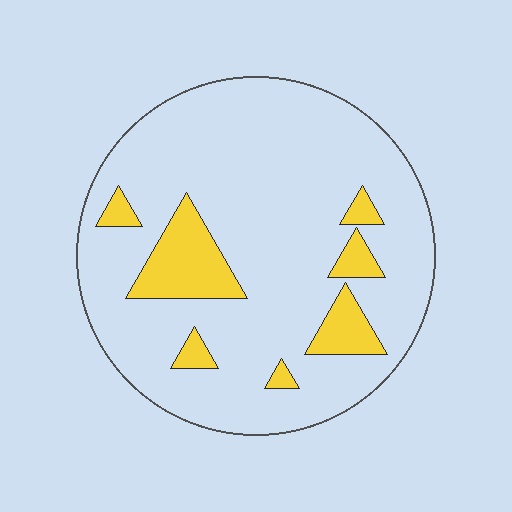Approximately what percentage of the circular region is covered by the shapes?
Approximately 15%.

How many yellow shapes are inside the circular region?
7.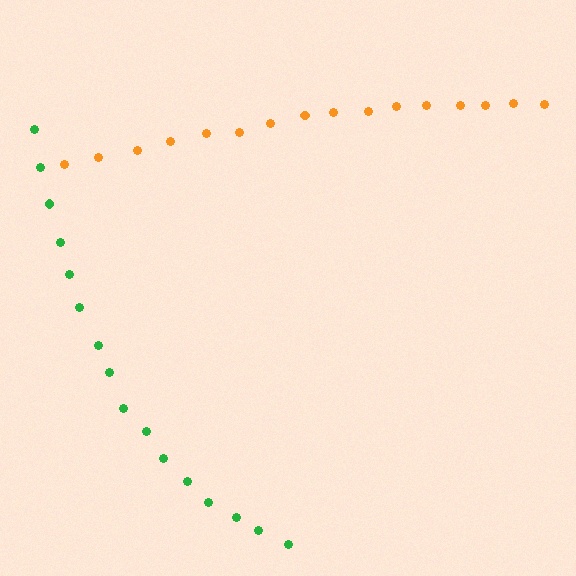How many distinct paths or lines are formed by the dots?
There are 2 distinct paths.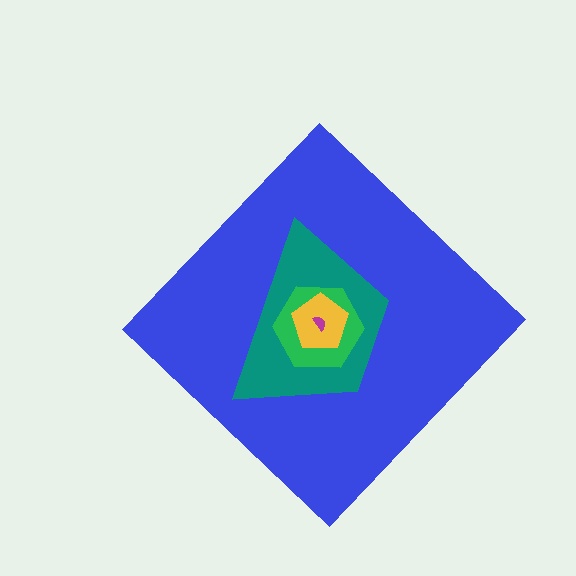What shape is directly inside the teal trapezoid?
The green hexagon.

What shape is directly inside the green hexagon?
The yellow pentagon.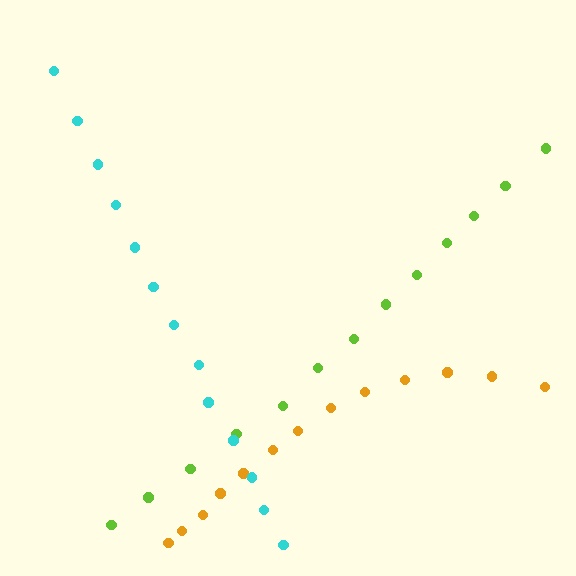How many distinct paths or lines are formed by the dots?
There are 3 distinct paths.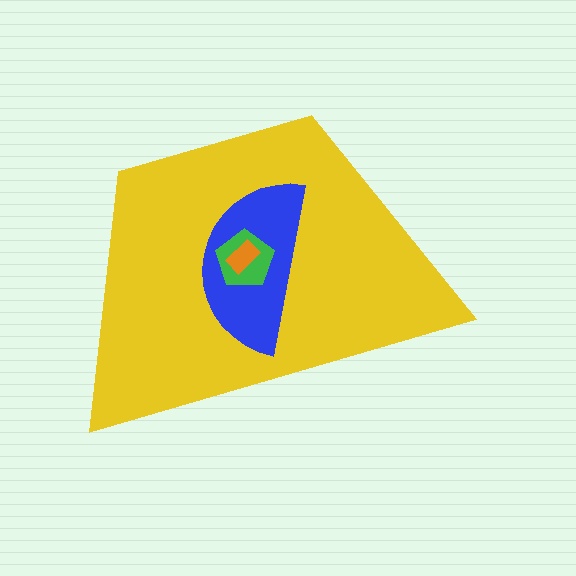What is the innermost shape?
The orange rectangle.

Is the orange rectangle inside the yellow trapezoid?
Yes.